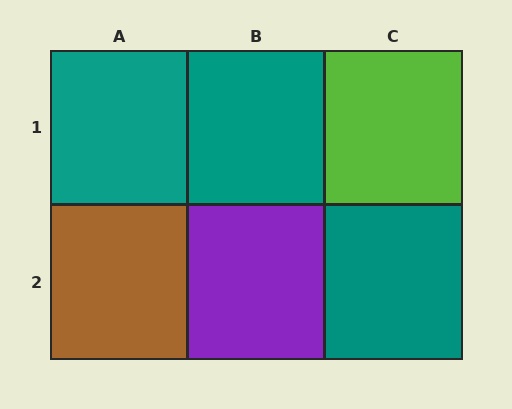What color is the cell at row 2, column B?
Purple.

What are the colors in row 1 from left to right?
Teal, teal, lime.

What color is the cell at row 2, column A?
Brown.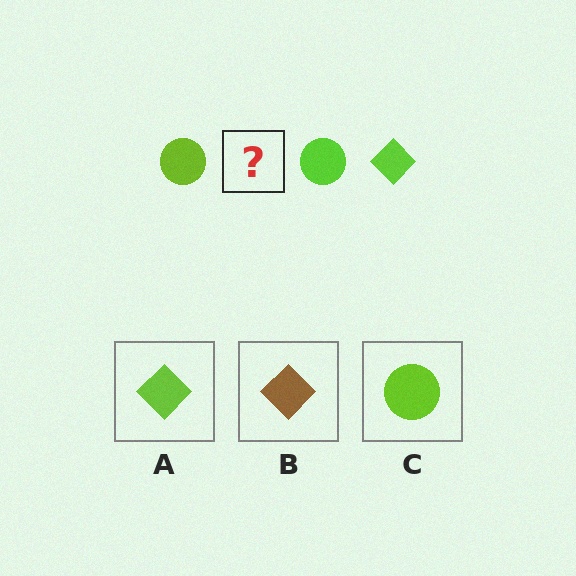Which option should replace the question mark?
Option A.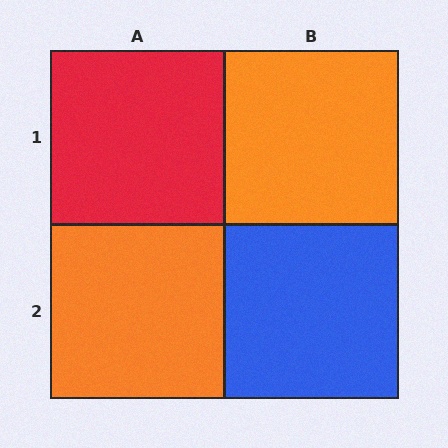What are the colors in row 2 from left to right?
Orange, blue.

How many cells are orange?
2 cells are orange.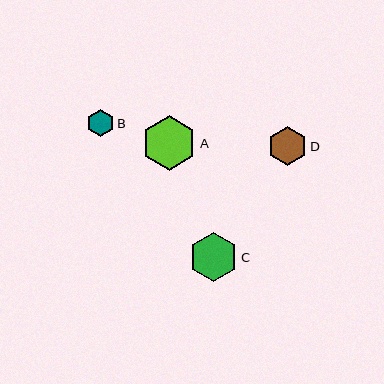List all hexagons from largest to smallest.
From largest to smallest: A, C, D, B.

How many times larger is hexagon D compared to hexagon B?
Hexagon D is approximately 1.4 times the size of hexagon B.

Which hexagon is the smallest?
Hexagon B is the smallest with a size of approximately 27 pixels.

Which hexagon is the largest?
Hexagon A is the largest with a size of approximately 55 pixels.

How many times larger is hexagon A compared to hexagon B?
Hexagon A is approximately 2.0 times the size of hexagon B.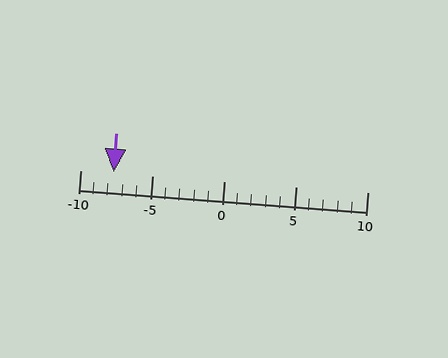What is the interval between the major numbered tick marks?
The major tick marks are spaced 5 units apart.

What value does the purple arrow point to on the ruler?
The purple arrow points to approximately -8.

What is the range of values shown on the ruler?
The ruler shows values from -10 to 10.